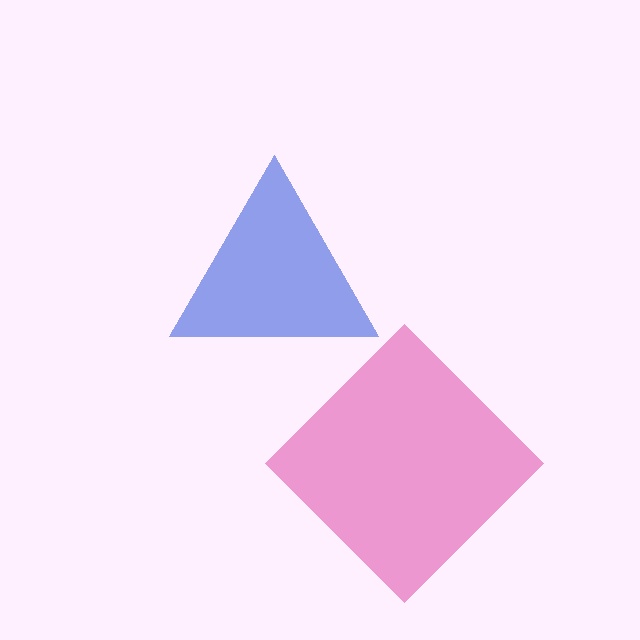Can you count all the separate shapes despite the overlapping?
Yes, there are 2 separate shapes.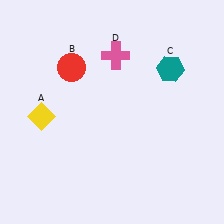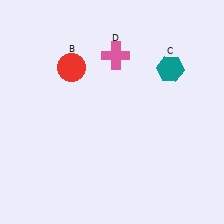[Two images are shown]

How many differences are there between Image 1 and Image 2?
There is 1 difference between the two images.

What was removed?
The yellow diamond (A) was removed in Image 2.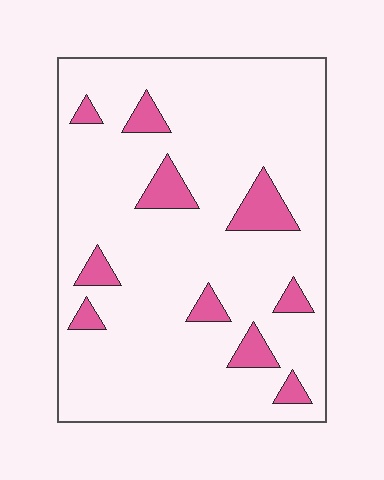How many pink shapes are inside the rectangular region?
10.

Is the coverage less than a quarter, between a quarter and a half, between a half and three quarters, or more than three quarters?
Less than a quarter.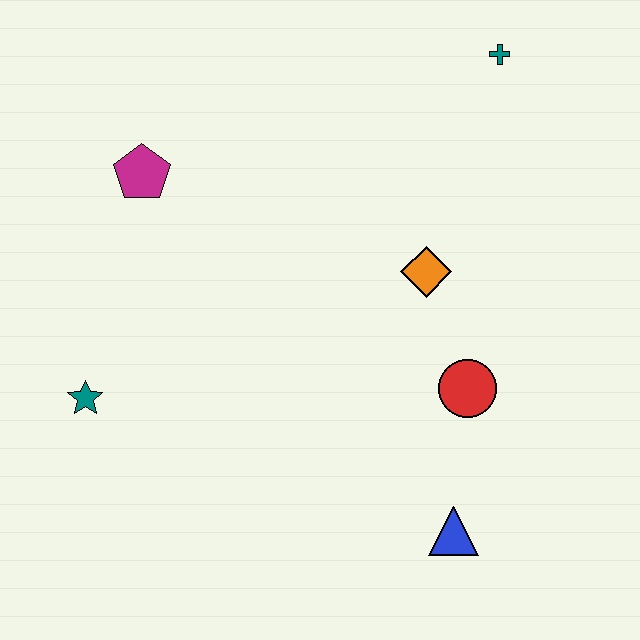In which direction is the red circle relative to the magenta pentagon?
The red circle is to the right of the magenta pentagon.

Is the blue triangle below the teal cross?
Yes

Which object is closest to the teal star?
The magenta pentagon is closest to the teal star.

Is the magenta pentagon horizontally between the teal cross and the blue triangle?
No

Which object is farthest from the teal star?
The teal cross is farthest from the teal star.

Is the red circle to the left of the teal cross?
Yes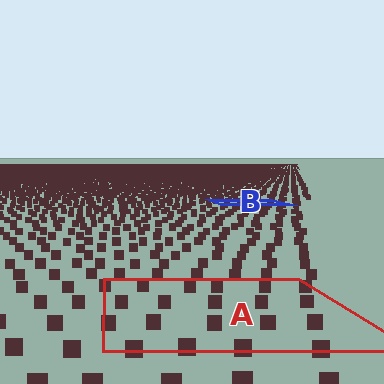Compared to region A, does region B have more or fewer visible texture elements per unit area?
Region B has more texture elements per unit area — they are packed more densely because it is farther away.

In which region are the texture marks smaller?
The texture marks are smaller in region B, because it is farther away.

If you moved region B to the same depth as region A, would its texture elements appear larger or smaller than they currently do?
They would appear larger. At a closer depth, the same texture elements are projected at a bigger on-screen size.